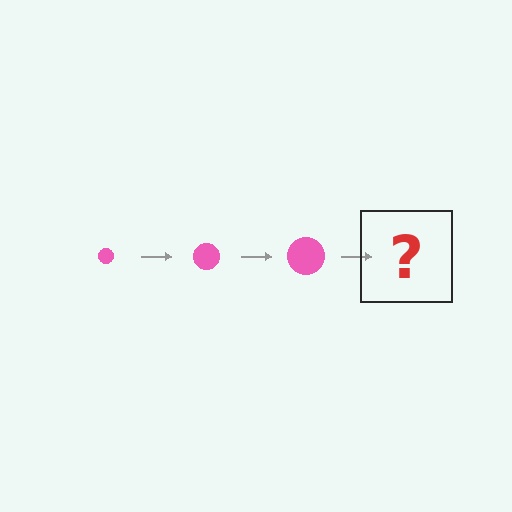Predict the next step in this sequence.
The next step is a pink circle, larger than the previous one.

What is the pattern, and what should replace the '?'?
The pattern is that the circle gets progressively larger each step. The '?' should be a pink circle, larger than the previous one.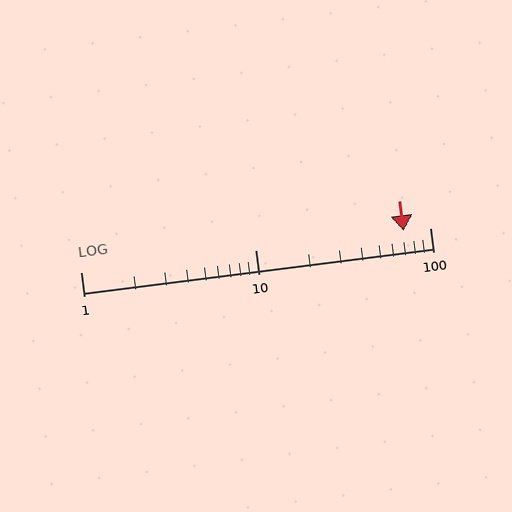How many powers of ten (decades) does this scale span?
The scale spans 2 decades, from 1 to 100.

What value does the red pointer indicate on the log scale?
The pointer indicates approximately 71.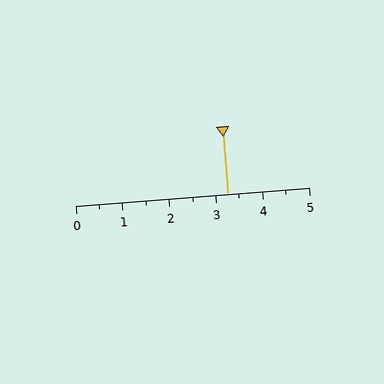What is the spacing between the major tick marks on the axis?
The major ticks are spaced 1 apart.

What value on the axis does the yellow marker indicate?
The marker indicates approximately 3.2.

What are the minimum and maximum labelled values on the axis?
The axis runs from 0 to 5.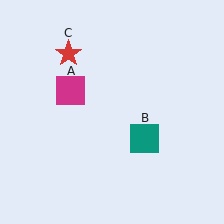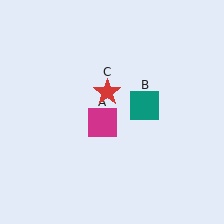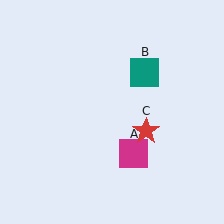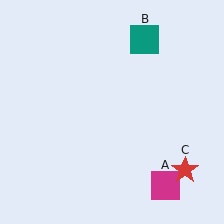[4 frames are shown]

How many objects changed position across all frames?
3 objects changed position: magenta square (object A), teal square (object B), red star (object C).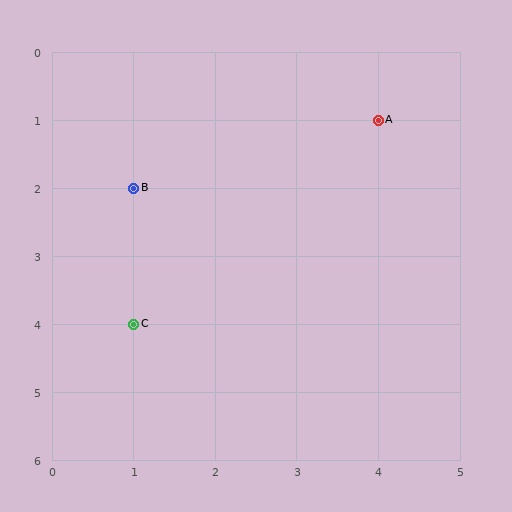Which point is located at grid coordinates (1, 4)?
Point C is at (1, 4).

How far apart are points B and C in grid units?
Points B and C are 2 rows apart.